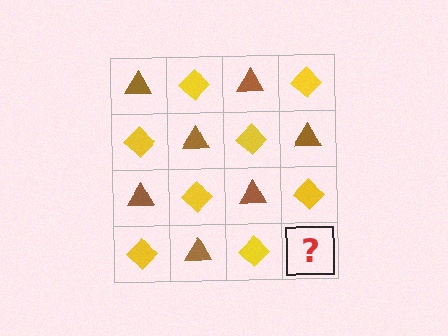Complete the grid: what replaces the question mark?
The question mark should be replaced with a brown triangle.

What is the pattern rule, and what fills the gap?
The rule is that it alternates brown triangle and yellow diamond in a checkerboard pattern. The gap should be filled with a brown triangle.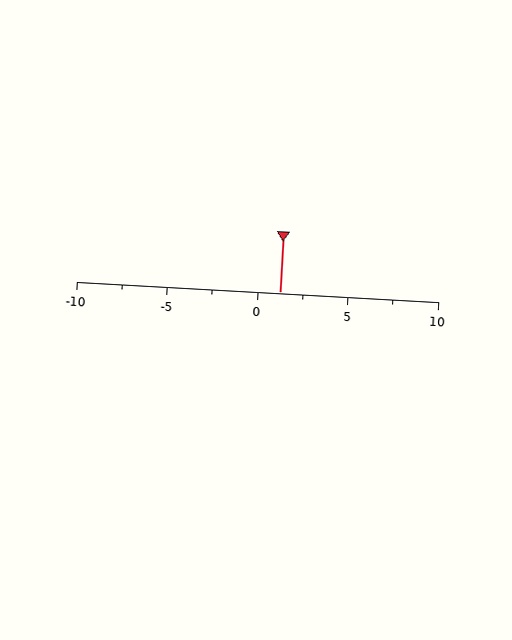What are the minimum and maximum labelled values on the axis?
The axis runs from -10 to 10.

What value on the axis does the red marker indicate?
The marker indicates approximately 1.2.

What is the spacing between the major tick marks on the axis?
The major ticks are spaced 5 apart.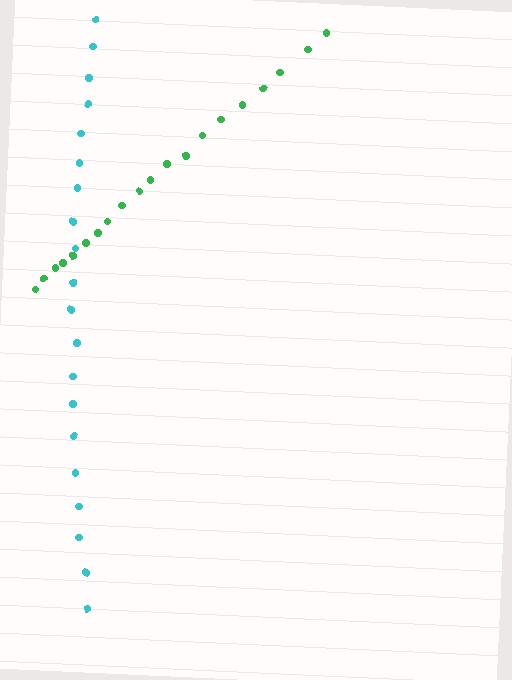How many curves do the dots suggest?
There are 2 distinct paths.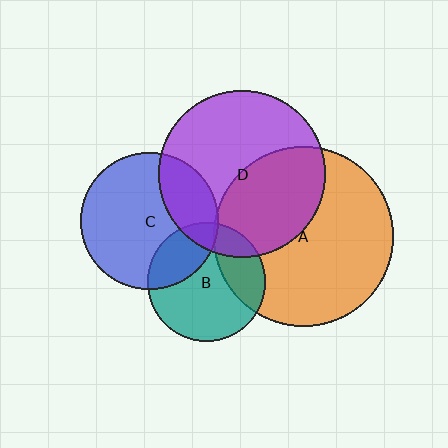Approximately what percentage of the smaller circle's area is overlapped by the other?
Approximately 15%.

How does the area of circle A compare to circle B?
Approximately 2.3 times.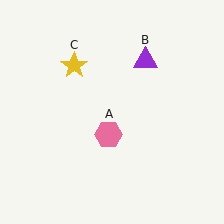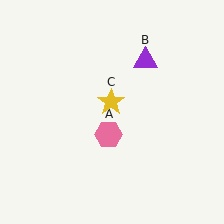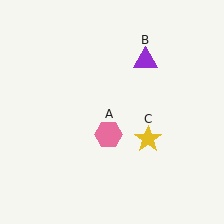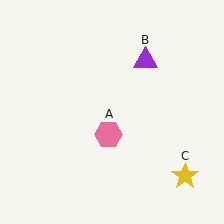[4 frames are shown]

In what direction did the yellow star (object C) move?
The yellow star (object C) moved down and to the right.